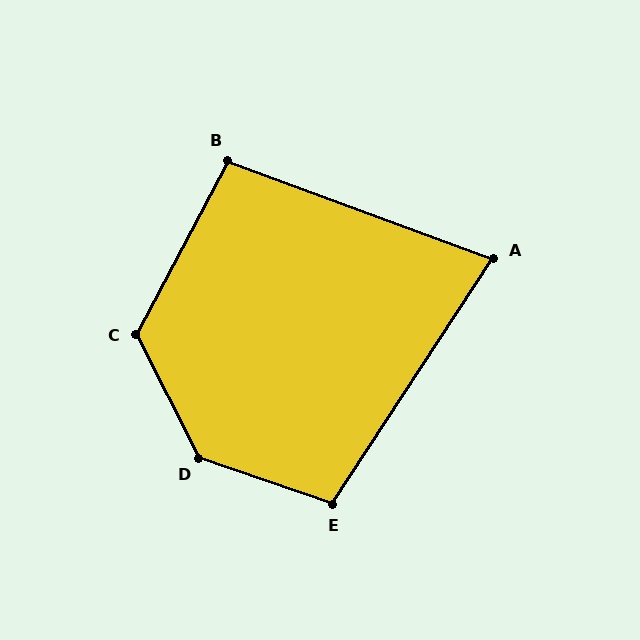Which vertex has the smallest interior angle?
A, at approximately 77 degrees.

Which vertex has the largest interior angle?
D, at approximately 135 degrees.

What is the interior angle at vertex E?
Approximately 105 degrees (obtuse).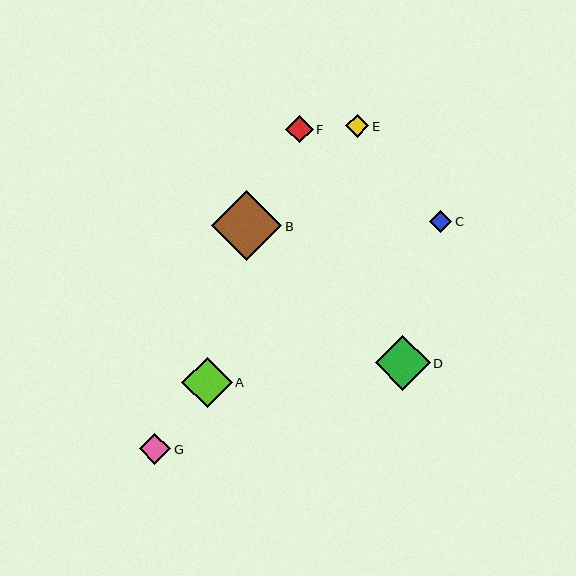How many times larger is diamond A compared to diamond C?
Diamond A is approximately 2.3 times the size of diamond C.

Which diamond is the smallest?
Diamond C is the smallest with a size of approximately 22 pixels.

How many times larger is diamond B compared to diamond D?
Diamond B is approximately 1.3 times the size of diamond D.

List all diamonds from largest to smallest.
From largest to smallest: B, D, A, G, F, E, C.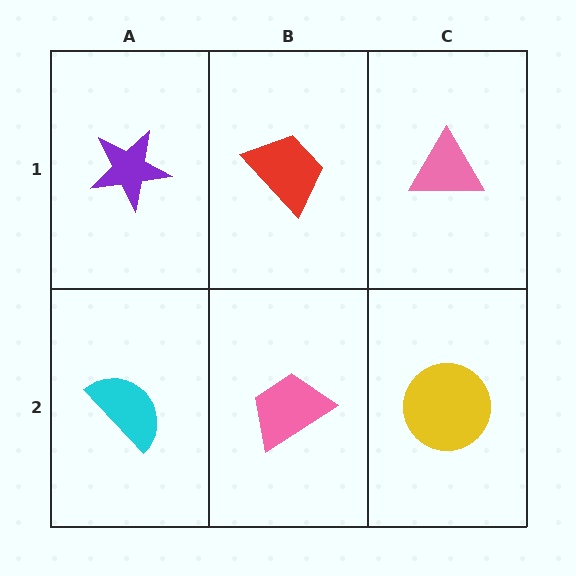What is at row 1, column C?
A pink triangle.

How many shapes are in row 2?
3 shapes.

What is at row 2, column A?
A cyan semicircle.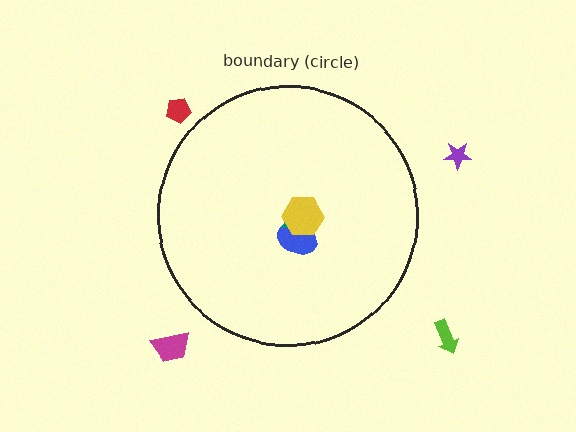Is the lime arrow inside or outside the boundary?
Outside.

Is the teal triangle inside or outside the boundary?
Inside.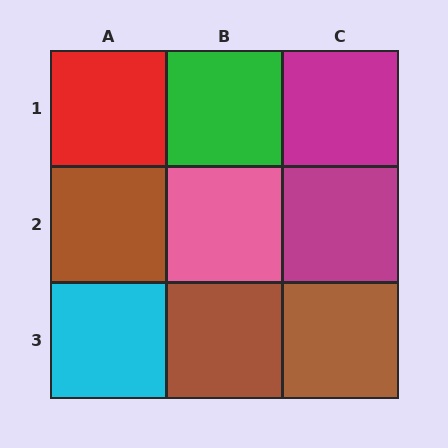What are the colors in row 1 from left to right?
Red, green, magenta.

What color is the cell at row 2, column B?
Pink.